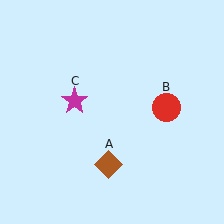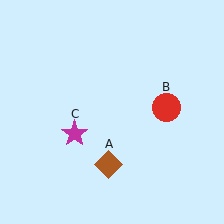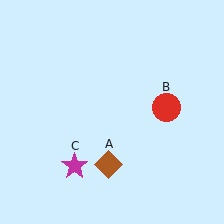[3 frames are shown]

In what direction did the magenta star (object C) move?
The magenta star (object C) moved down.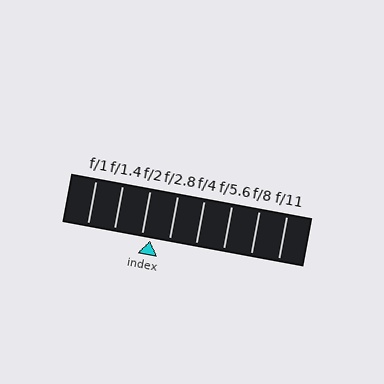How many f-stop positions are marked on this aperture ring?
There are 8 f-stop positions marked.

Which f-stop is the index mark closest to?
The index mark is closest to f/2.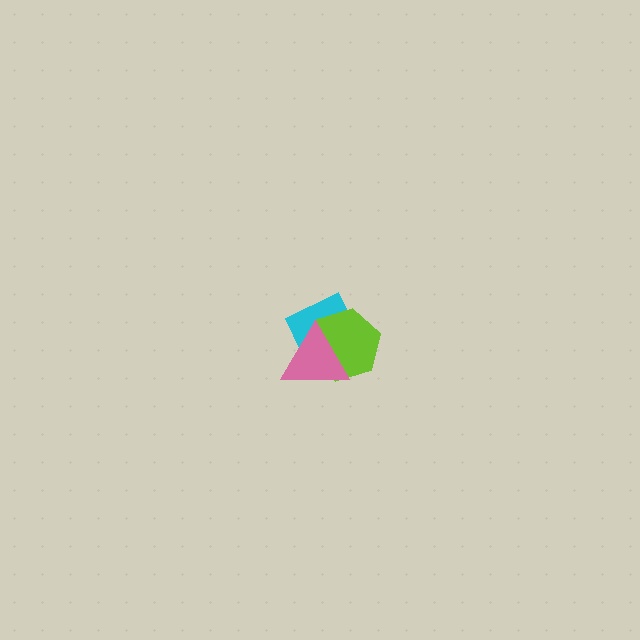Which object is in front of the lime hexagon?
The pink triangle is in front of the lime hexagon.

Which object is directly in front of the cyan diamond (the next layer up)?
The lime hexagon is directly in front of the cyan diamond.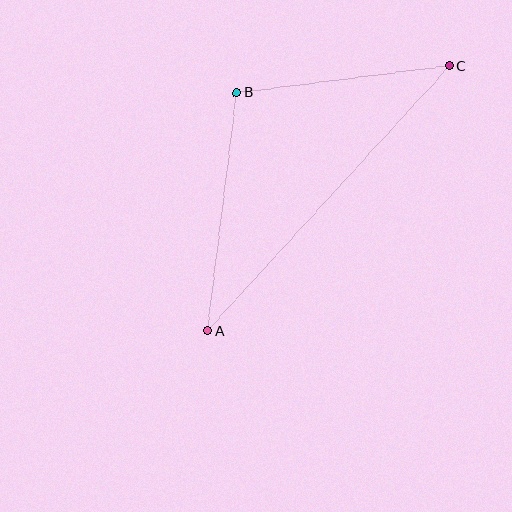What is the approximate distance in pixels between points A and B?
The distance between A and B is approximately 240 pixels.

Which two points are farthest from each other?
Points A and C are farthest from each other.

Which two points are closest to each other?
Points B and C are closest to each other.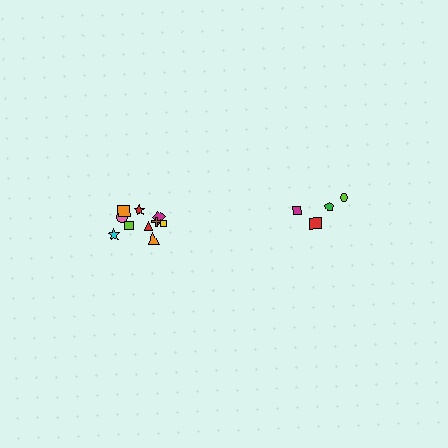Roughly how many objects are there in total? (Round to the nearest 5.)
Roughly 15 objects in total.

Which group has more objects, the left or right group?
The left group.